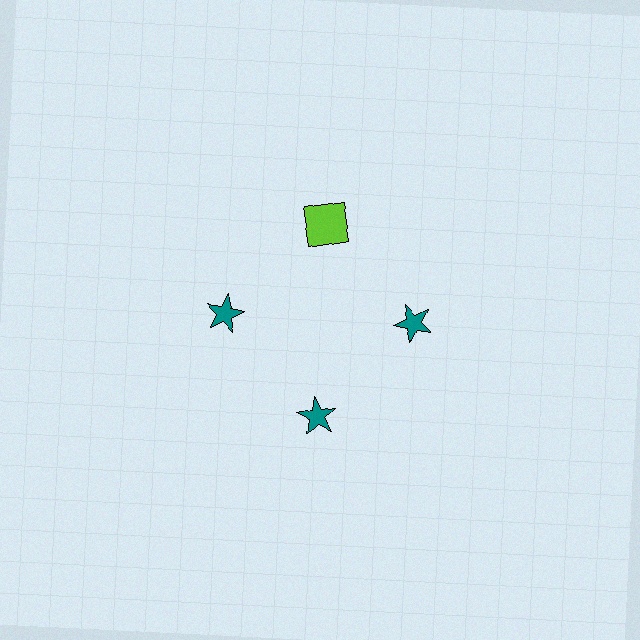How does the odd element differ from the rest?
It differs in both color (lime instead of teal) and shape (square instead of star).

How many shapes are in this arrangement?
There are 4 shapes arranged in a ring pattern.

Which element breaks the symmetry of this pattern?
The lime square at roughly the 12 o'clock position breaks the symmetry. All other shapes are teal stars.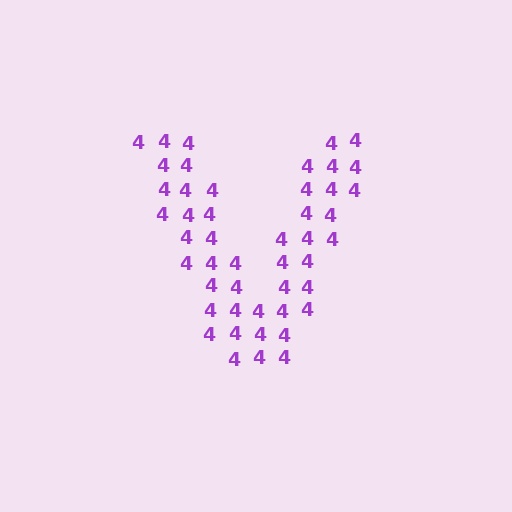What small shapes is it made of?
It is made of small digit 4's.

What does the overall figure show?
The overall figure shows the letter V.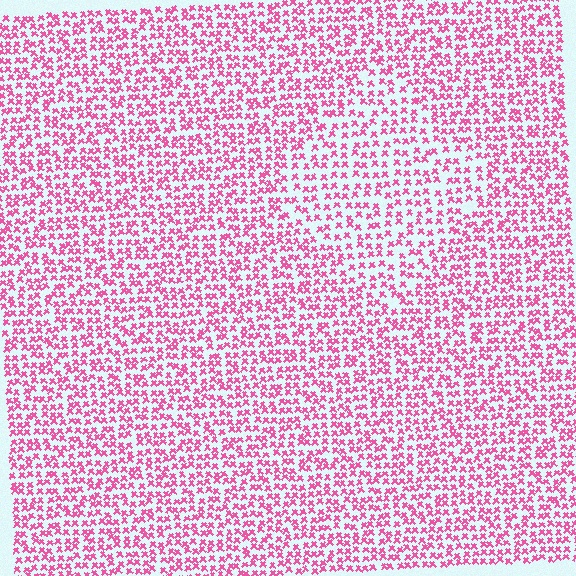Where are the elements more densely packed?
The elements are more densely packed outside the diamond boundary.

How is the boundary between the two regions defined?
The boundary is defined by a change in element density (approximately 1.5x ratio). All elements are the same color, size, and shape.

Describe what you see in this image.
The image contains small pink elements arranged at two different densities. A diamond-shaped region is visible where the elements are less densely packed than the surrounding area.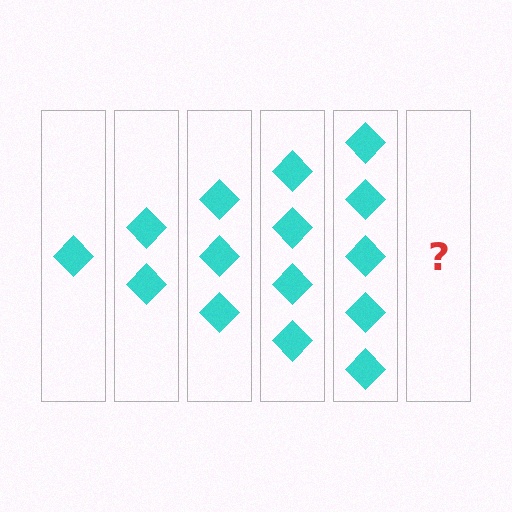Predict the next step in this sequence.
The next step is 6 diamonds.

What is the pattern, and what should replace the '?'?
The pattern is that each step adds one more diamond. The '?' should be 6 diamonds.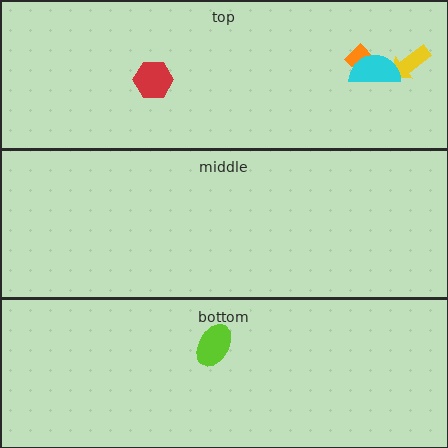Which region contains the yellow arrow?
The top region.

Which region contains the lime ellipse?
The bottom region.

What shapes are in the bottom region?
The lime ellipse.